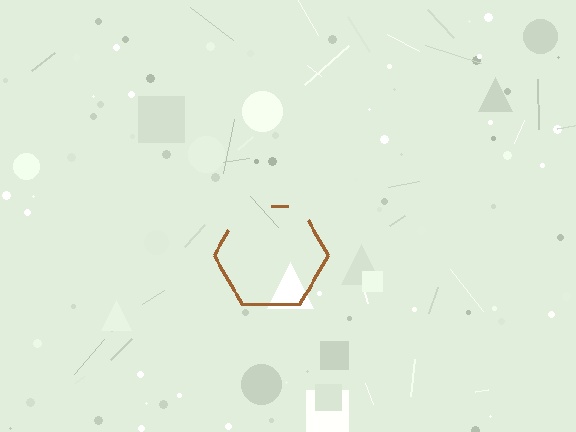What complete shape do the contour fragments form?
The contour fragments form a hexagon.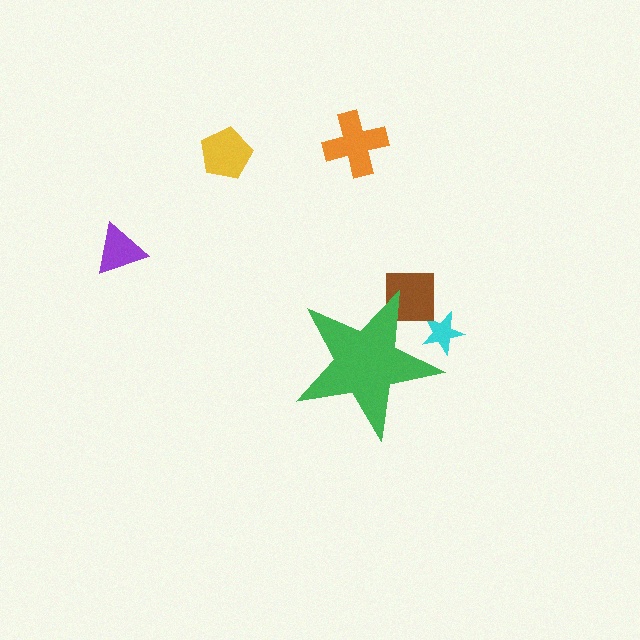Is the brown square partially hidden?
Yes, the brown square is partially hidden behind the green star.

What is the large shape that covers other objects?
A green star.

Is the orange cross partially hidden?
No, the orange cross is fully visible.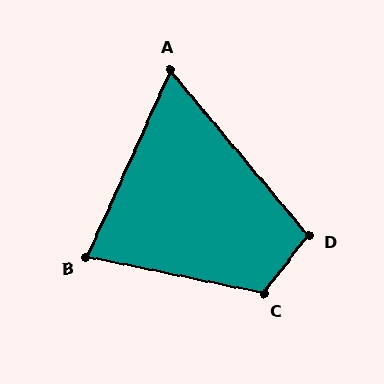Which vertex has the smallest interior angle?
A, at approximately 64 degrees.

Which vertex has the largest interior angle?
C, at approximately 116 degrees.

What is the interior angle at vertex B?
Approximately 77 degrees (acute).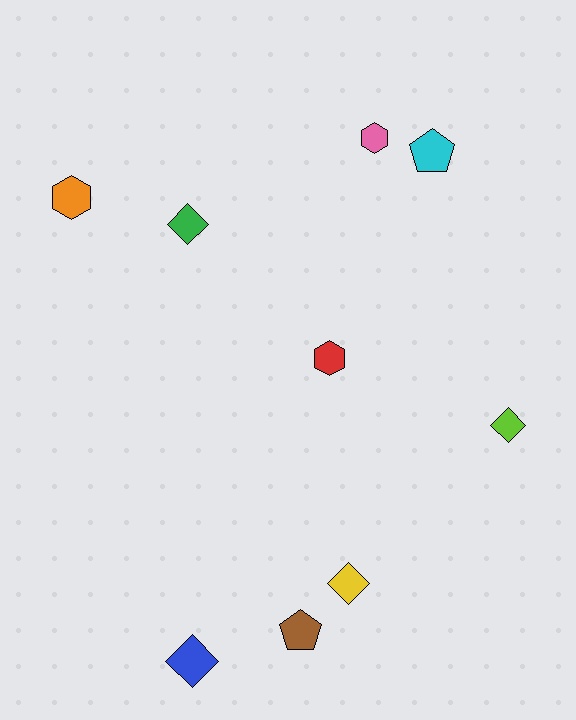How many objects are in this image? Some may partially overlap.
There are 9 objects.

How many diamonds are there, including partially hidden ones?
There are 4 diamonds.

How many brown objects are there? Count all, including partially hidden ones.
There is 1 brown object.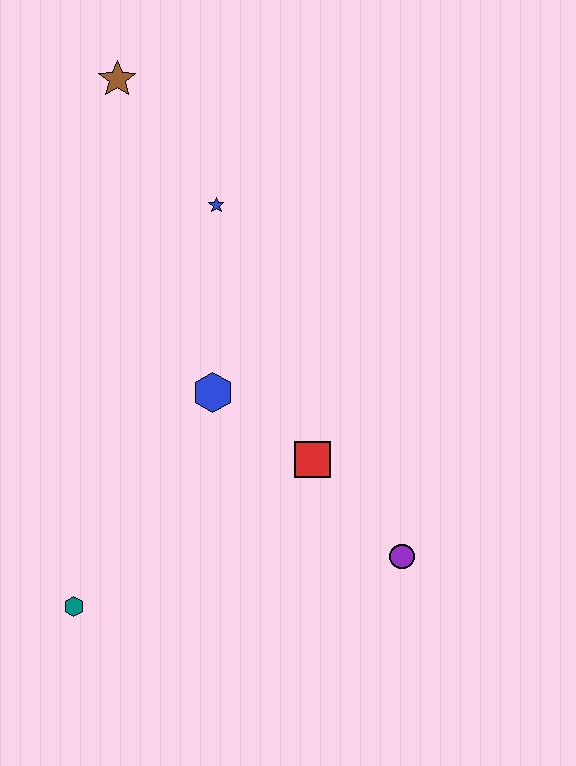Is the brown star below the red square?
No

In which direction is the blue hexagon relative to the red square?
The blue hexagon is to the left of the red square.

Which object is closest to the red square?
The blue hexagon is closest to the red square.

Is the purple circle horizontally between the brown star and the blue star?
No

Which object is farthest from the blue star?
The teal hexagon is farthest from the blue star.